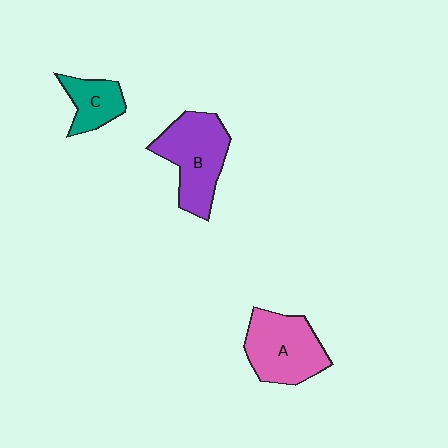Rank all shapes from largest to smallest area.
From largest to smallest: B (purple), A (pink), C (teal).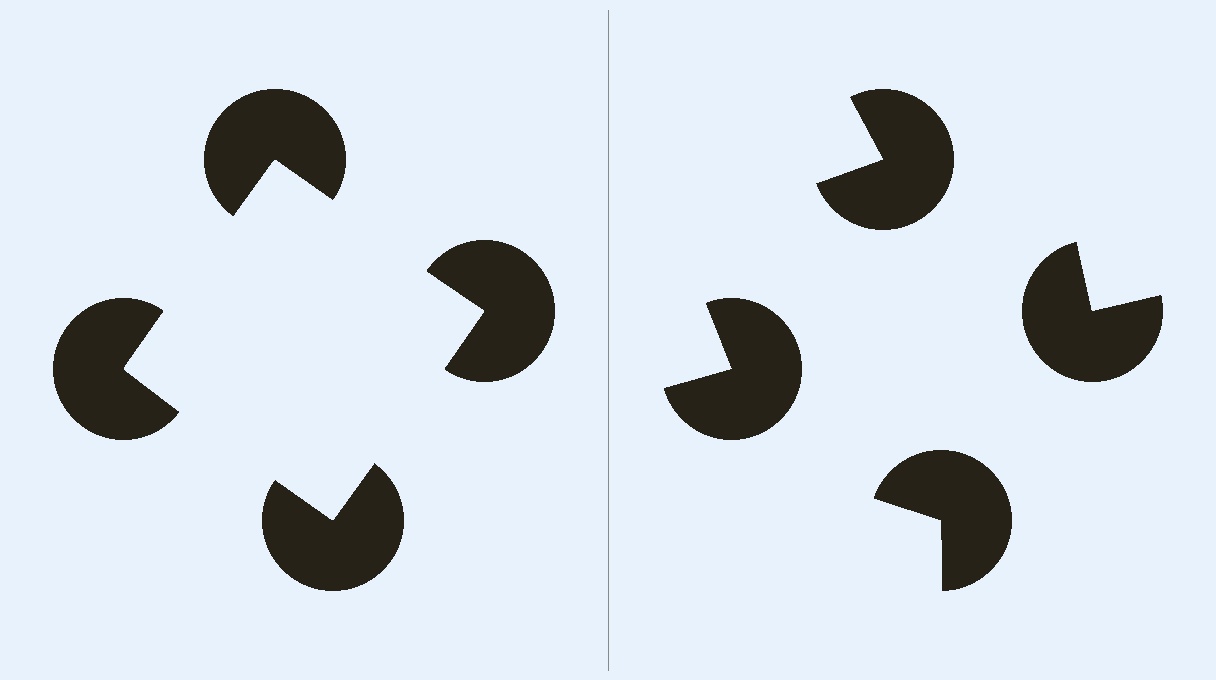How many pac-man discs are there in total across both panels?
8 — 4 on each side.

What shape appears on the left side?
An illusory square.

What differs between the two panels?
The pac-man discs are positioned identically on both sides; only the wedge orientations differ. On the left they align to a square; on the right they are misaligned.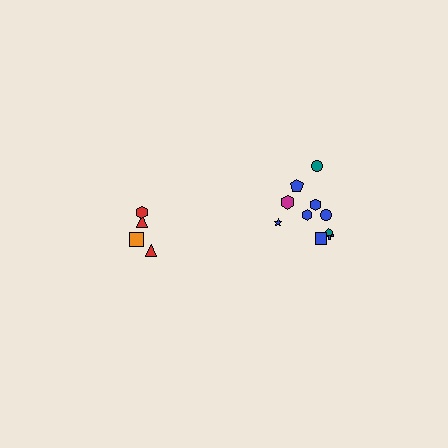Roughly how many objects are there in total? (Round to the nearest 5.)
Roughly 15 objects in total.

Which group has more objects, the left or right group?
The right group.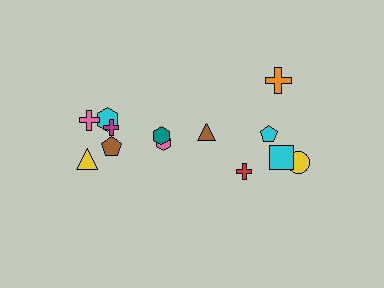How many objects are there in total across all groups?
There are 13 objects.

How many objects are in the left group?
There are 8 objects.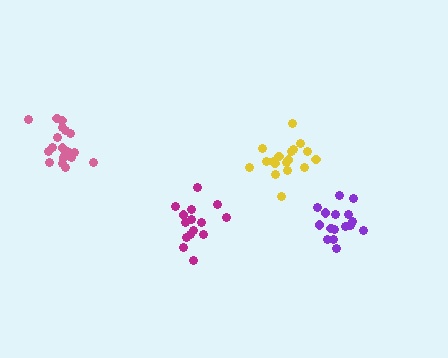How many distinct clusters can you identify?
There are 4 distinct clusters.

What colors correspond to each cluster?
The clusters are colored: magenta, yellow, pink, purple.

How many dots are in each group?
Group 1: 15 dots, Group 2: 18 dots, Group 3: 19 dots, Group 4: 16 dots (68 total).